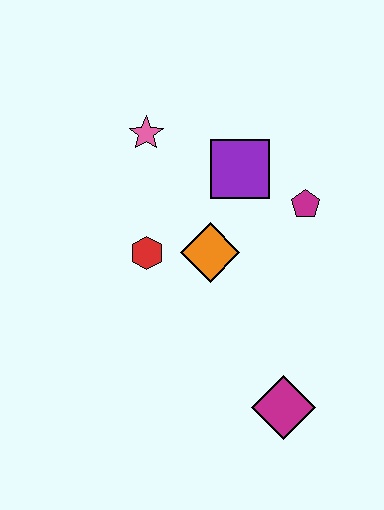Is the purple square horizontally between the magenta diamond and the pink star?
Yes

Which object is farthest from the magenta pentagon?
The magenta diamond is farthest from the magenta pentagon.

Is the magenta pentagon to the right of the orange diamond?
Yes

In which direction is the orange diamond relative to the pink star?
The orange diamond is below the pink star.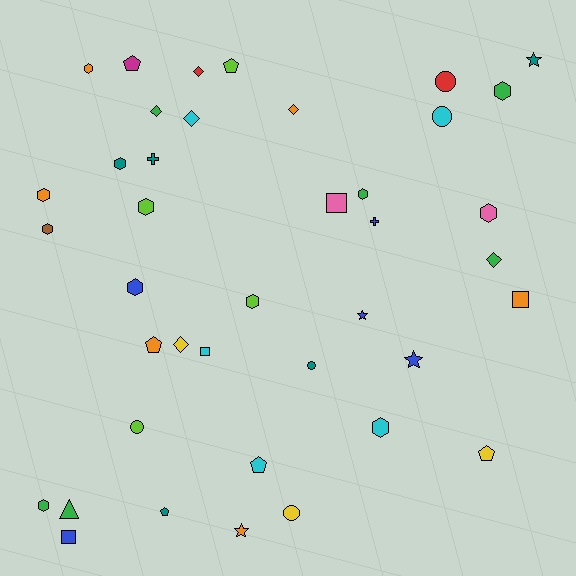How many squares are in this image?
There are 4 squares.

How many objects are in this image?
There are 40 objects.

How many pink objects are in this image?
There are 2 pink objects.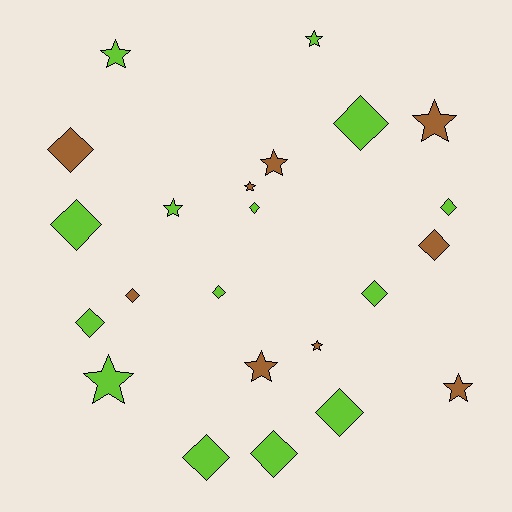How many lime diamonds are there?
There are 10 lime diamonds.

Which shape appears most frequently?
Diamond, with 13 objects.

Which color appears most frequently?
Lime, with 14 objects.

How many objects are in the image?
There are 23 objects.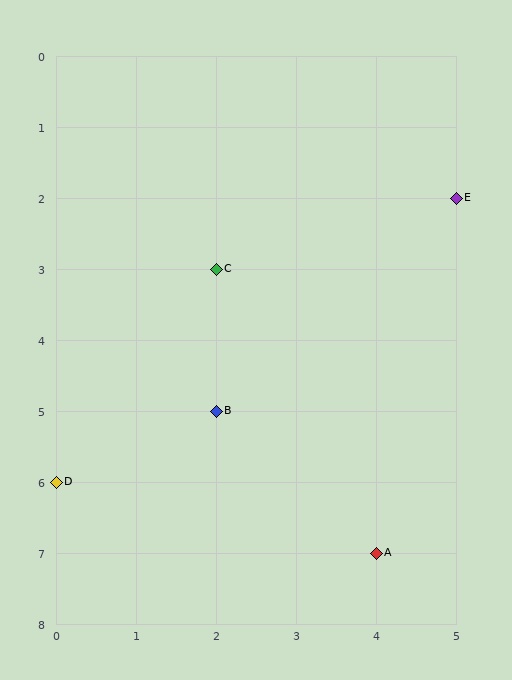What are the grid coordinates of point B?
Point B is at grid coordinates (2, 5).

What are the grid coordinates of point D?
Point D is at grid coordinates (0, 6).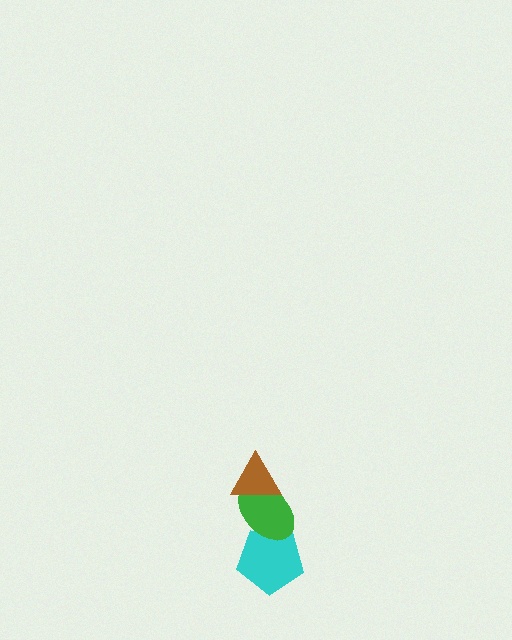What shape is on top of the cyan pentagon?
The green ellipse is on top of the cyan pentagon.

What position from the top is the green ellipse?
The green ellipse is 2nd from the top.